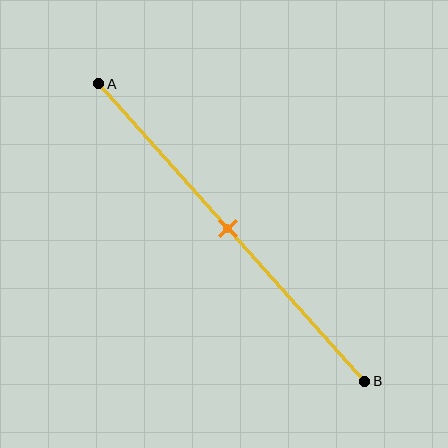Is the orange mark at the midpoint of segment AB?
Yes, the mark is approximately at the midpoint.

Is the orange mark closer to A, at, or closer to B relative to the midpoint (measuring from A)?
The orange mark is approximately at the midpoint of segment AB.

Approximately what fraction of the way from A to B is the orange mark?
The orange mark is approximately 50% of the way from A to B.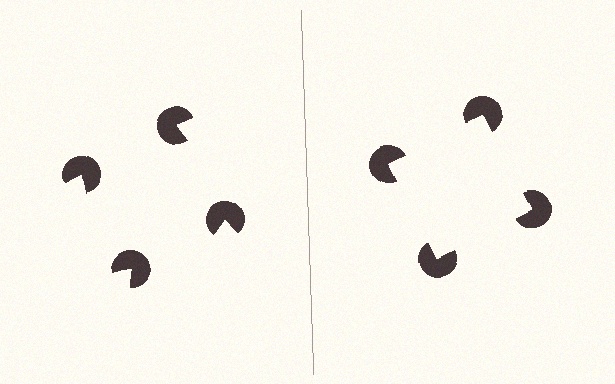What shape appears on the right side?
An illusory square.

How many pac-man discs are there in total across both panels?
8 — 4 on each side.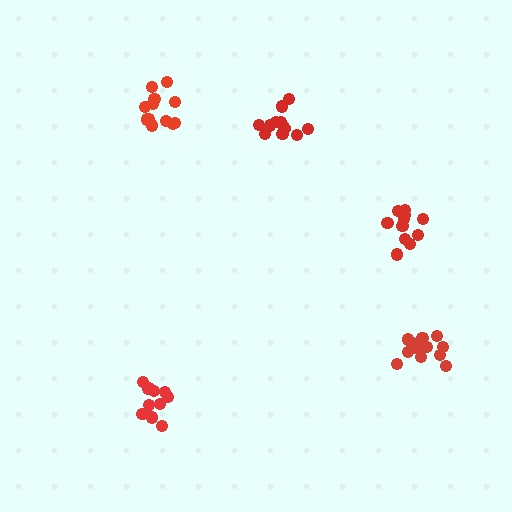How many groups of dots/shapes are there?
There are 5 groups.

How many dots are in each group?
Group 1: 12 dots, Group 2: 12 dots, Group 3: 12 dots, Group 4: 12 dots, Group 5: 13 dots (61 total).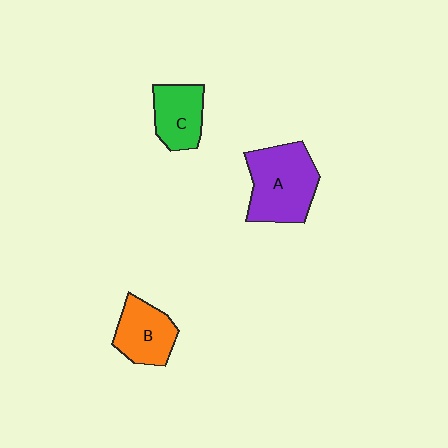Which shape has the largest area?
Shape A (purple).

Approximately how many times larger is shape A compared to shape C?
Approximately 1.6 times.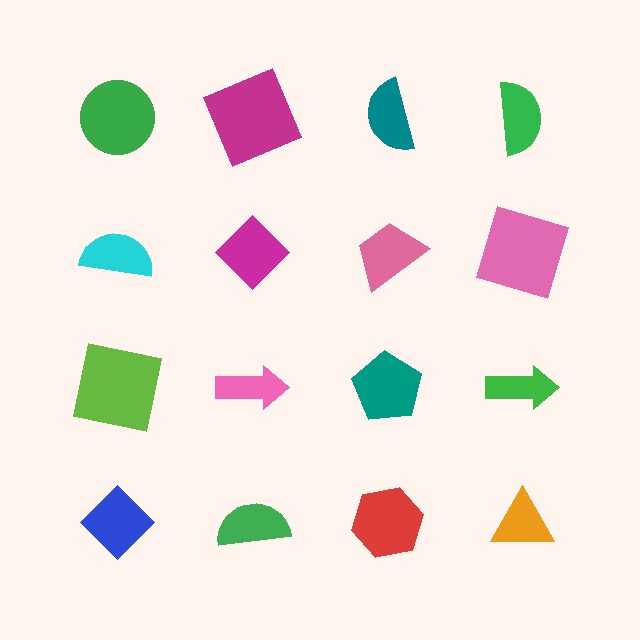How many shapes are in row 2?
4 shapes.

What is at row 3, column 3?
A teal pentagon.